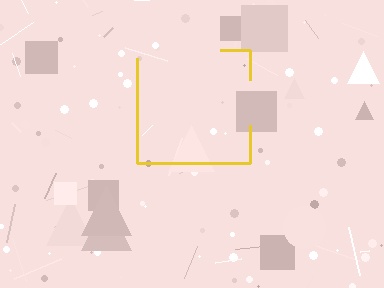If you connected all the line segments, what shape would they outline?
They would outline a square.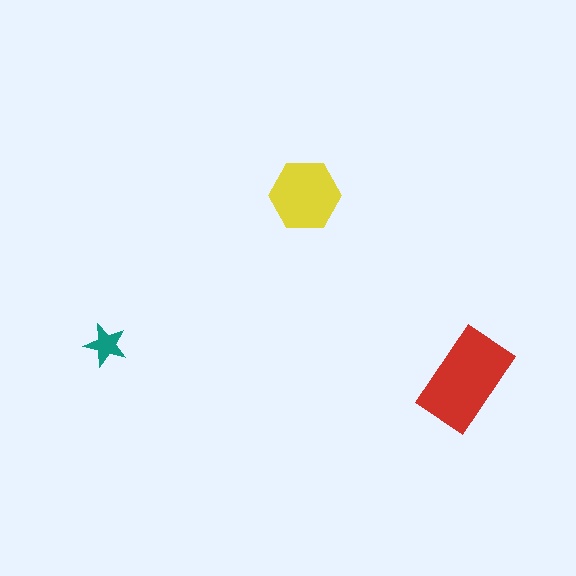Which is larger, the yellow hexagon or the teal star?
The yellow hexagon.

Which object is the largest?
The red rectangle.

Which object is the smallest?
The teal star.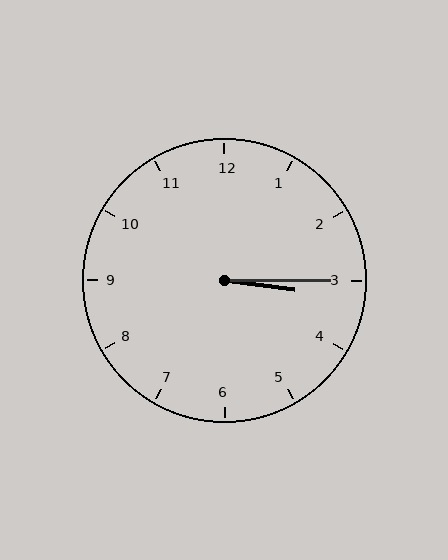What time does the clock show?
3:15.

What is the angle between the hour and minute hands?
Approximately 8 degrees.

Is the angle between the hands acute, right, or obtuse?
It is acute.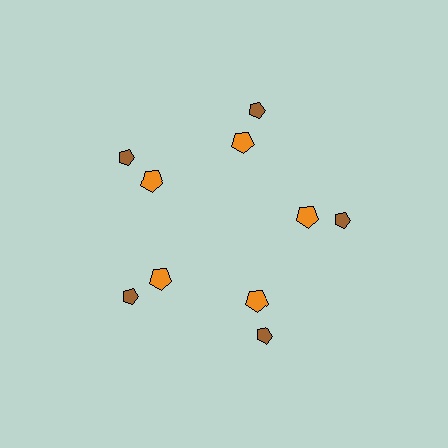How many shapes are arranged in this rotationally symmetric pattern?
There are 10 shapes, arranged in 5 groups of 2.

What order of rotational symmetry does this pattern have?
This pattern has 5-fold rotational symmetry.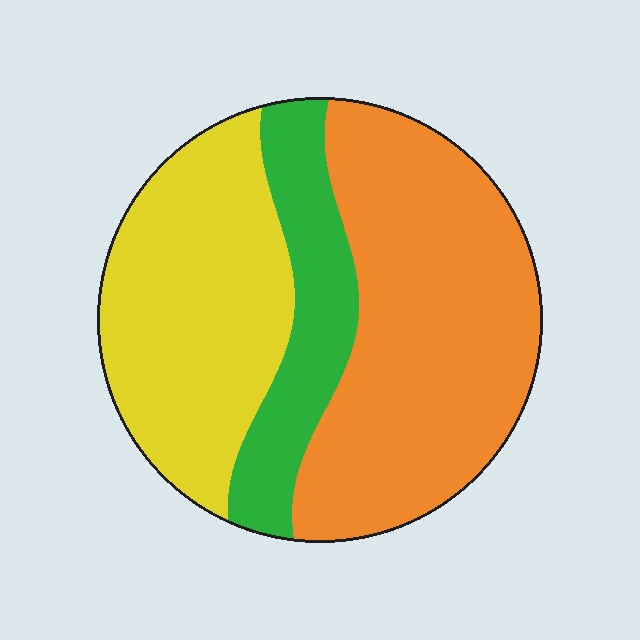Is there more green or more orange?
Orange.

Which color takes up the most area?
Orange, at roughly 45%.